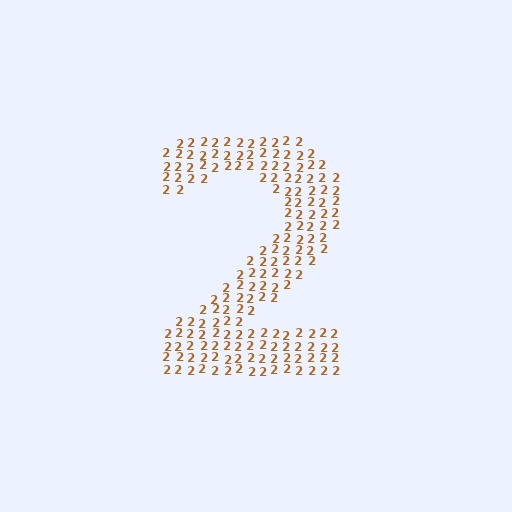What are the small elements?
The small elements are digit 2's.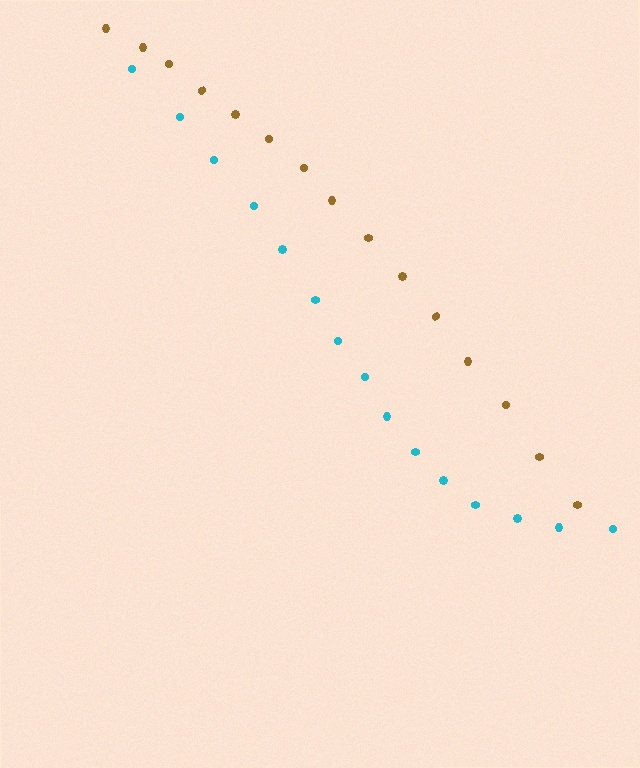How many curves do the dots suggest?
There are 2 distinct paths.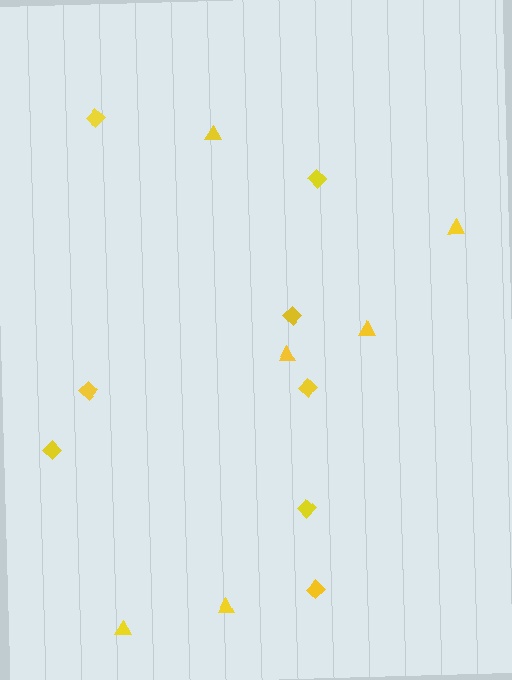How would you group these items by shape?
There are 2 groups: one group of triangles (6) and one group of diamonds (8).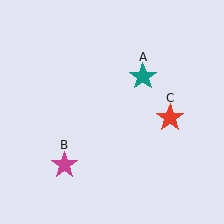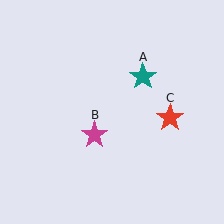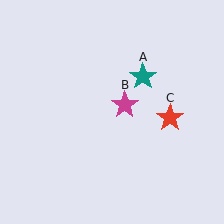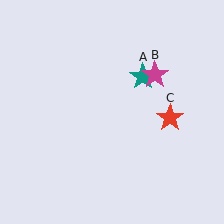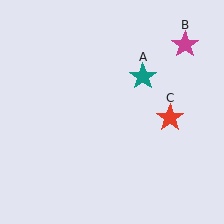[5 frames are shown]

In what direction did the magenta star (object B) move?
The magenta star (object B) moved up and to the right.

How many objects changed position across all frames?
1 object changed position: magenta star (object B).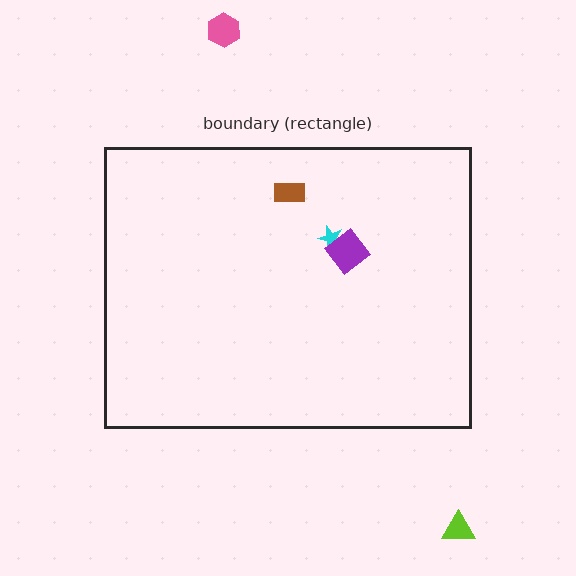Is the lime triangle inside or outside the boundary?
Outside.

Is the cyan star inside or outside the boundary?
Inside.